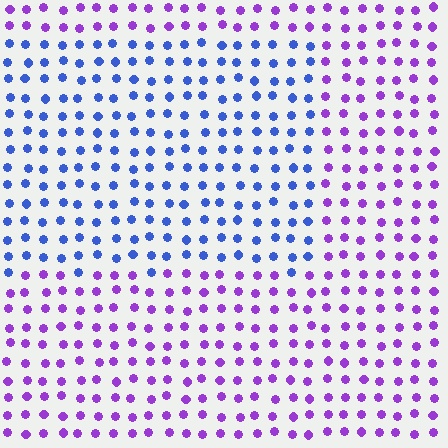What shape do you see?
I see a rectangle.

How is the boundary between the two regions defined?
The boundary is defined purely by a slight shift in hue (about 52 degrees). Spacing, size, and orientation are identical on both sides.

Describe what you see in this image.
The image is filled with small purple elements in a uniform arrangement. A rectangle-shaped region is visible where the elements are tinted to a slightly different hue, forming a subtle color boundary.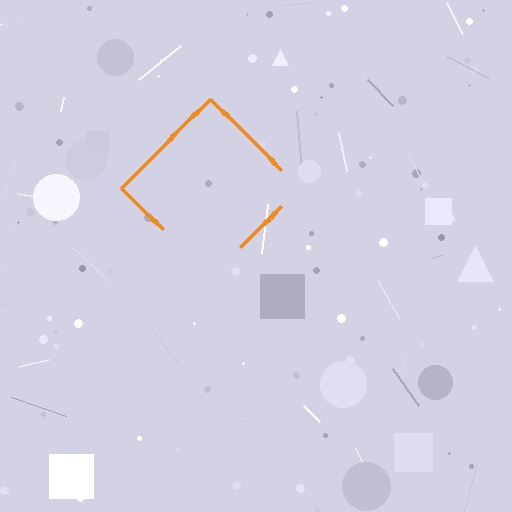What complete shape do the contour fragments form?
The contour fragments form a diamond.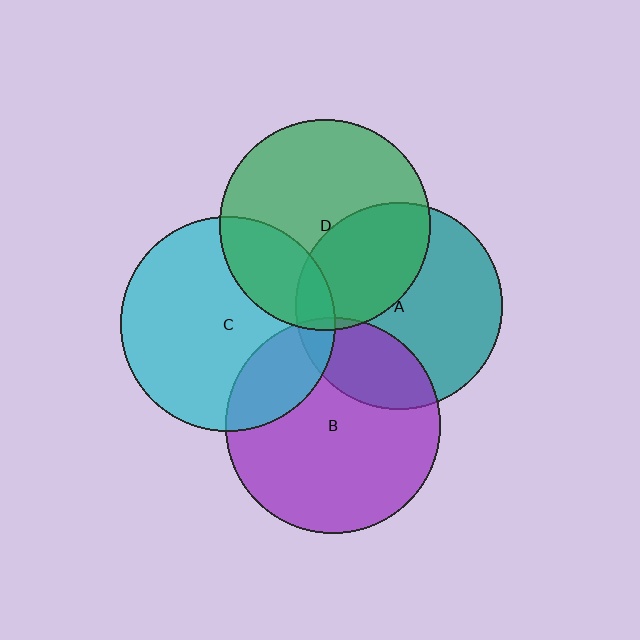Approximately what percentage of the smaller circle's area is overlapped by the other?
Approximately 5%.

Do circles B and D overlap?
Yes.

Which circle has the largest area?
Circle B (purple).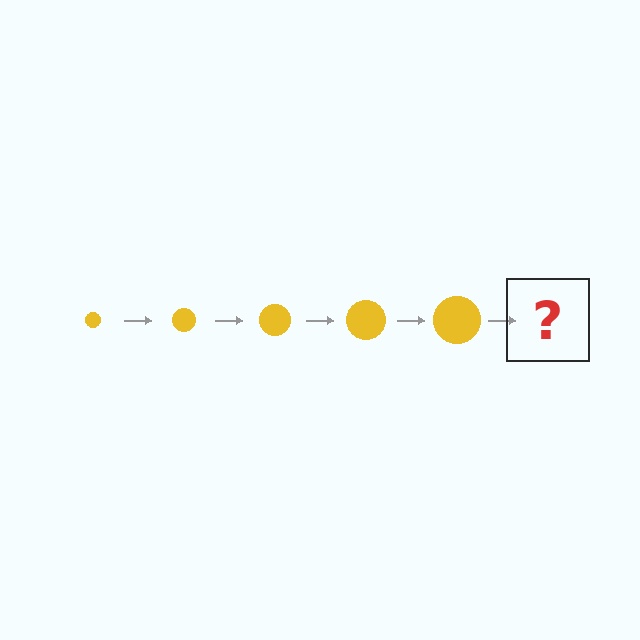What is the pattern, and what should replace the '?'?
The pattern is that the circle gets progressively larger each step. The '?' should be a yellow circle, larger than the previous one.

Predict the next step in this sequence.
The next step is a yellow circle, larger than the previous one.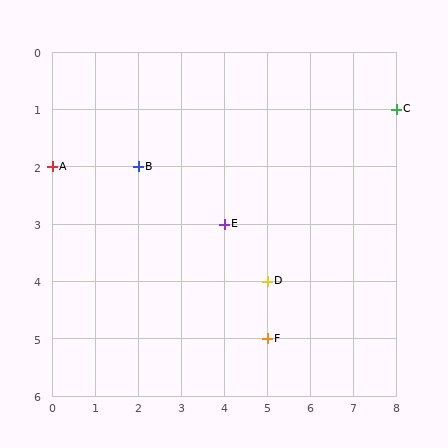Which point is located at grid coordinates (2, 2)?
Point B is at (2, 2).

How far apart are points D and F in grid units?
Points D and F are 1 row apart.